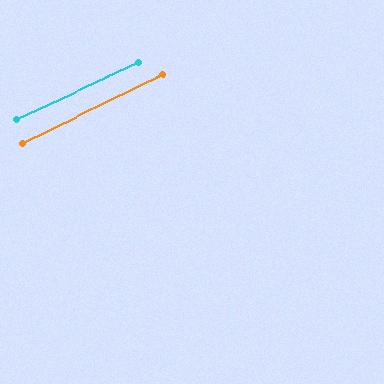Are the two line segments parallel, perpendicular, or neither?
Parallel — their directions differ by only 1.0°.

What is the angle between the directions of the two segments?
Approximately 1 degree.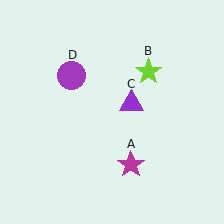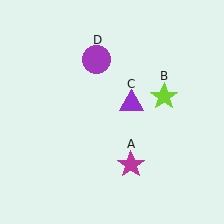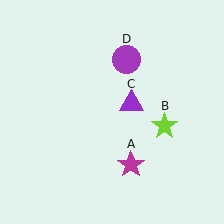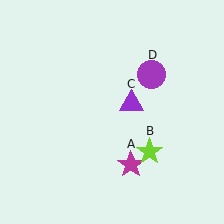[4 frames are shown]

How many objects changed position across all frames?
2 objects changed position: lime star (object B), purple circle (object D).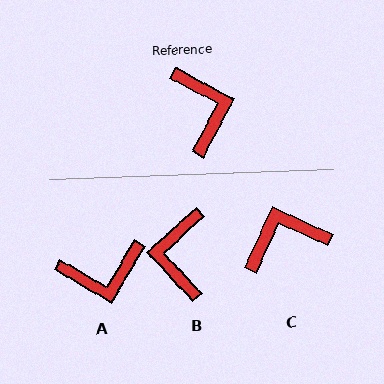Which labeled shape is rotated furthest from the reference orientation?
B, about 161 degrees away.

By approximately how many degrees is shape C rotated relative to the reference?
Approximately 94 degrees counter-clockwise.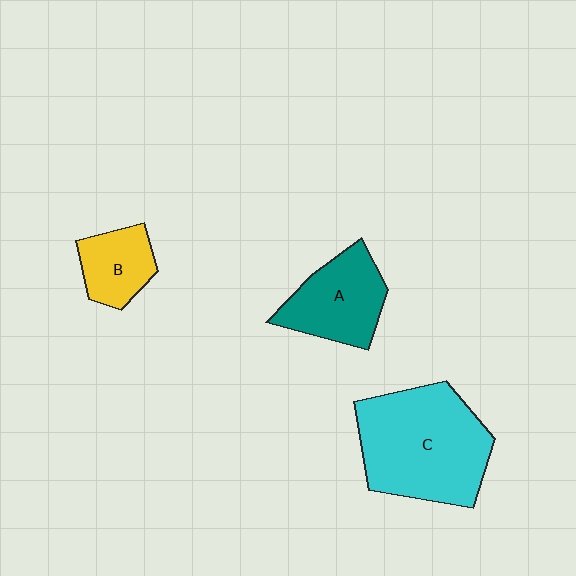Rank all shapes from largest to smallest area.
From largest to smallest: C (cyan), A (teal), B (yellow).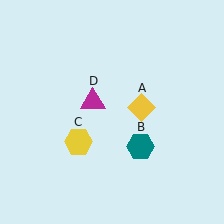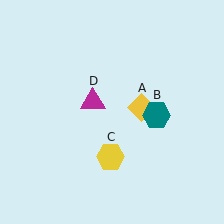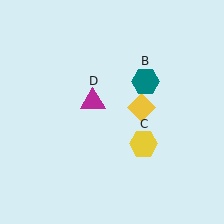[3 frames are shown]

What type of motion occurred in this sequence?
The teal hexagon (object B), yellow hexagon (object C) rotated counterclockwise around the center of the scene.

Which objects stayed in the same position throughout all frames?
Yellow diamond (object A) and magenta triangle (object D) remained stationary.